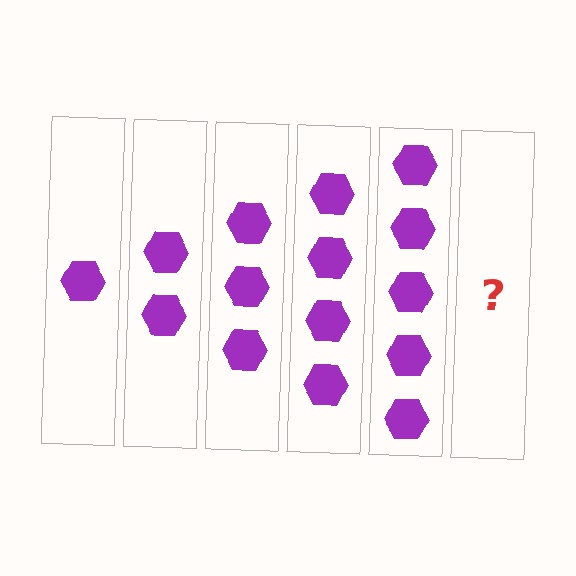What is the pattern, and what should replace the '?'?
The pattern is that each step adds one more hexagon. The '?' should be 6 hexagons.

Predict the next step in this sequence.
The next step is 6 hexagons.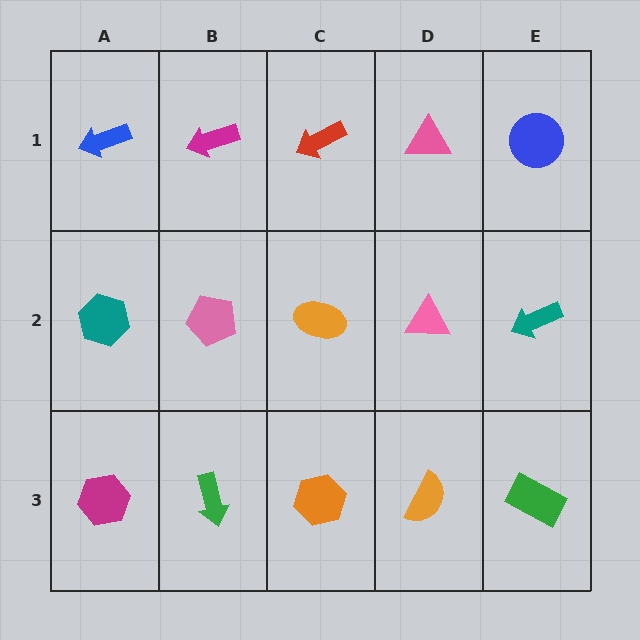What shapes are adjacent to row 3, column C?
An orange ellipse (row 2, column C), a green arrow (row 3, column B), an orange semicircle (row 3, column D).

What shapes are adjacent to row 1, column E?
A teal arrow (row 2, column E), a pink triangle (row 1, column D).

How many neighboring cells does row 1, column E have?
2.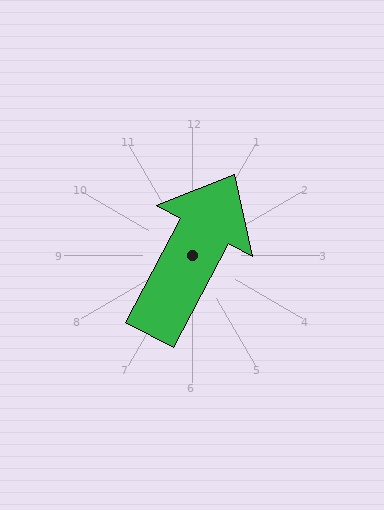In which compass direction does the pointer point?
Northeast.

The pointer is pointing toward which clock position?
Roughly 1 o'clock.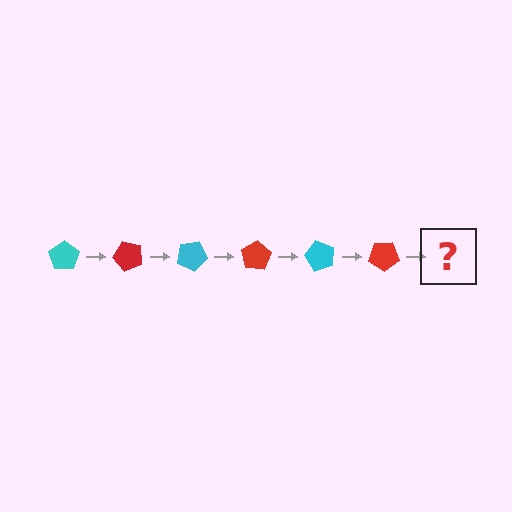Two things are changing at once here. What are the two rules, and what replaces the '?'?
The two rules are that it rotates 50 degrees each step and the color cycles through cyan and red. The '?' should be a cyan pentagon, rotated 300 degrees from the start.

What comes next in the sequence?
The next element should be a cyan pentagon, rotated 300 degrees from the start.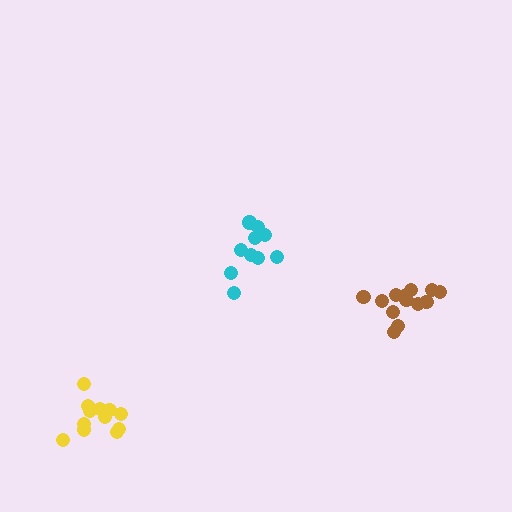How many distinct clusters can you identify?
There are 3 distinct clusters.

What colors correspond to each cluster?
The clusters are colored: brown, cyan, yellow.